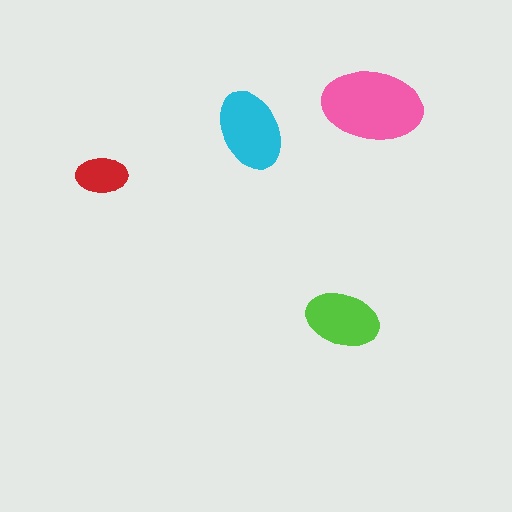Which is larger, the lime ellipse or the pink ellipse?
The pink one.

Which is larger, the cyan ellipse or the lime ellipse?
The cyan one.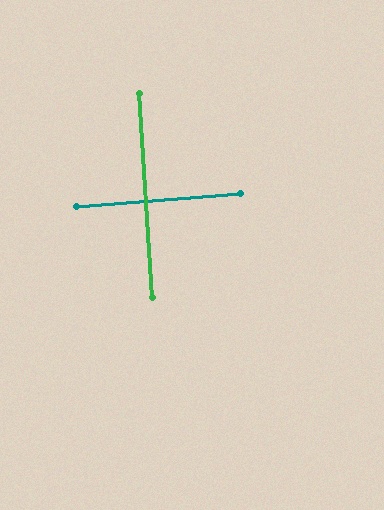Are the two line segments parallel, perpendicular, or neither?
Perpendicular — they meet at approximately 89°.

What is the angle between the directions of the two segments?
Approximately 89 degrees.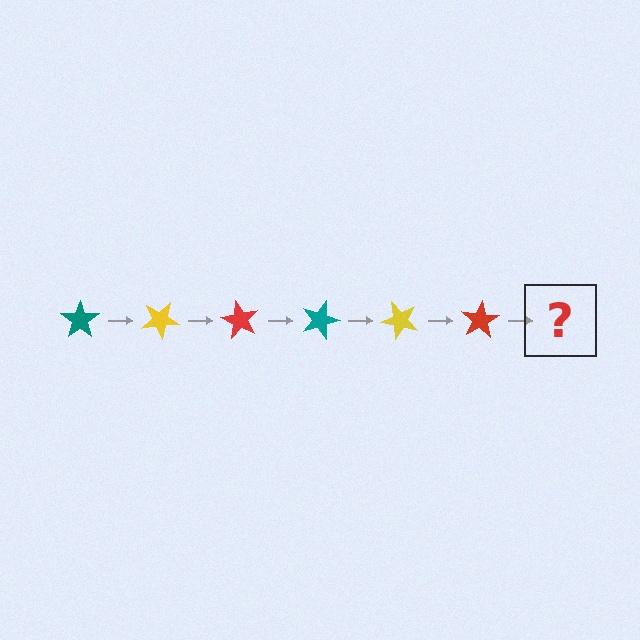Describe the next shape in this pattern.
It should be a teal star, rotated 180 degrees from the start.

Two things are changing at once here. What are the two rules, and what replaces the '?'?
The two rules are that it rotates 30 degrees each step and the color cycles through teal, yellow, and red. The '?' should be a teal star, rotated 180 degrees from the start.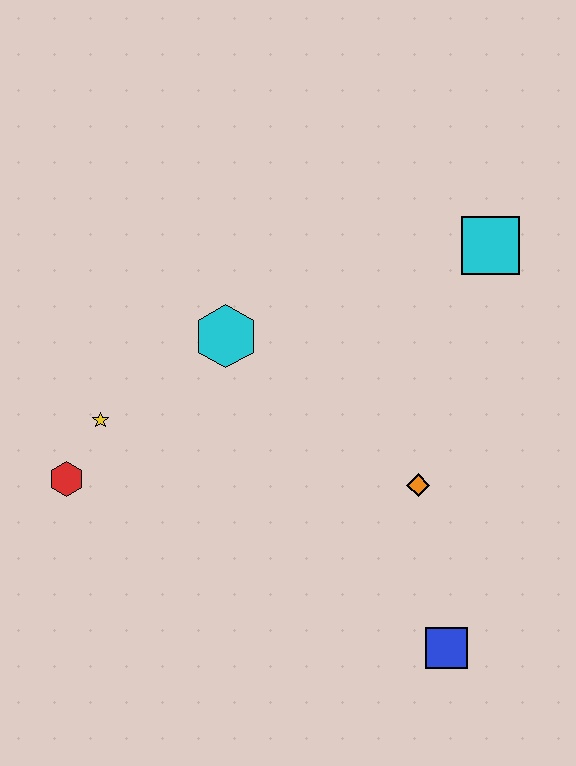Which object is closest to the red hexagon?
The yellow star is closest to the red hexagon.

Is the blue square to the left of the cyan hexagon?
No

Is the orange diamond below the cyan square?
Yes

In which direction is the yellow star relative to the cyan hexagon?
The yellow star is to the left of the cyan hexagon.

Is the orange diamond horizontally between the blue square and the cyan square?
No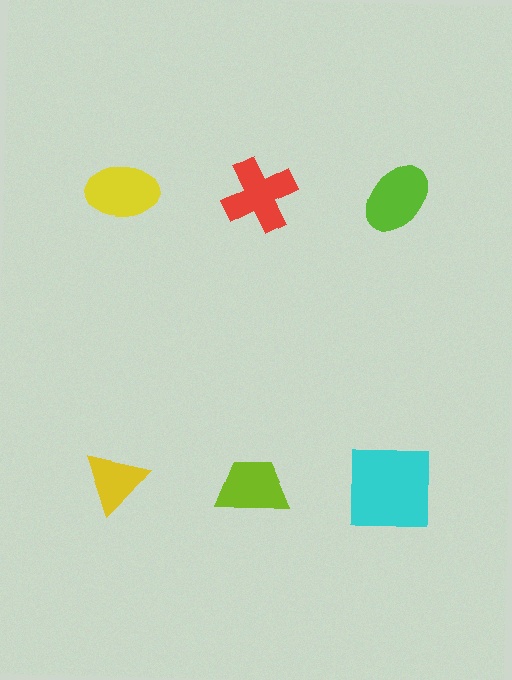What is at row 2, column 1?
A yellow triangle.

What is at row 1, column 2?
A red cross.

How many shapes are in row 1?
3 shapes.